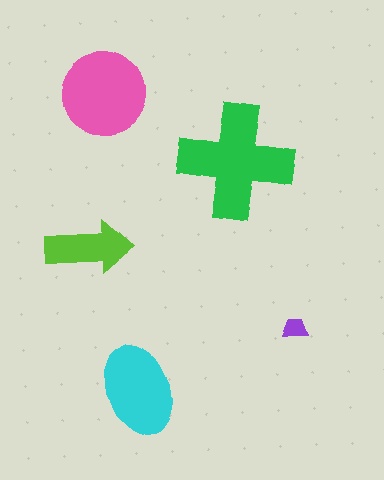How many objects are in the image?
There are 5 objects in the image.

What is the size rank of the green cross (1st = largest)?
1st.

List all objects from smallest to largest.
The purple trapezoid, the lime arrow, the cyan ellipse, the pink circle, the green cross.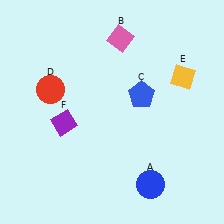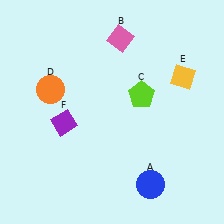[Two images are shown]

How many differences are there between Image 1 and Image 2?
There are 2 differences between the two images.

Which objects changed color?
C changed from blue to lime. D changed from red to orange.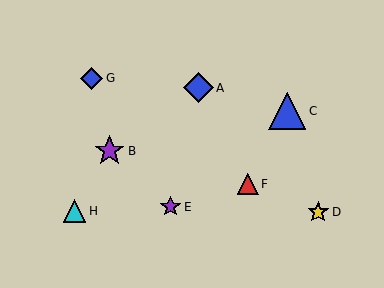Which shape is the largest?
The blue triangle (labeled C) is the largest.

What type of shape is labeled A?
Shape A is a blue diamond.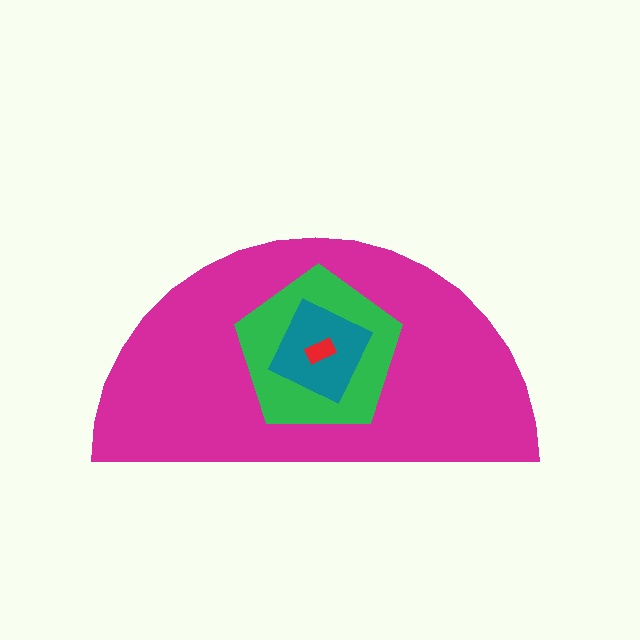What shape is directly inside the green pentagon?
The teal diamond.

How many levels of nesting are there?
4.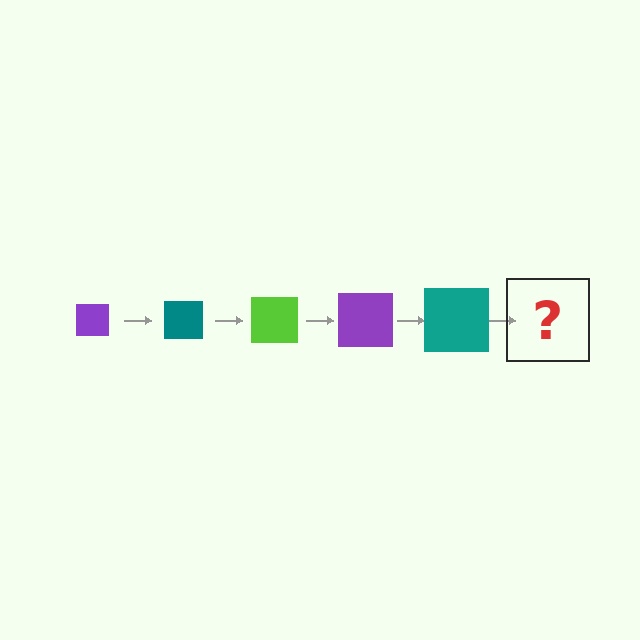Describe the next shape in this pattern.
It should be a lime square, larger than the previous one.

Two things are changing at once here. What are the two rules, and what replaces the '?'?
The two rules are that the square grows larger each step and the color cycles through purple, teal, and lime. The '?' should be a lime square, larger than the previous one.